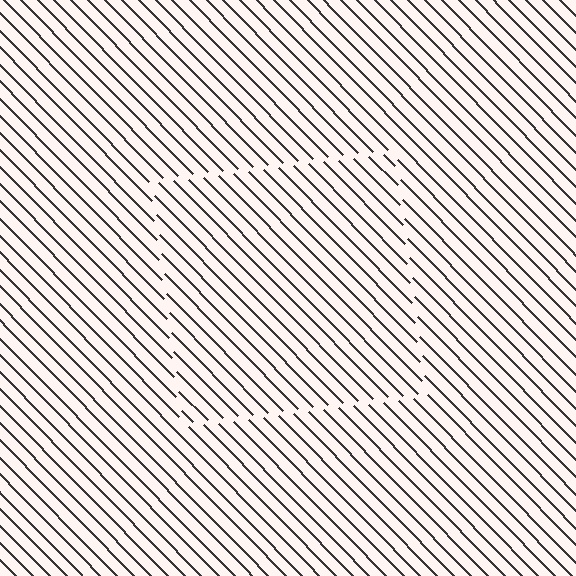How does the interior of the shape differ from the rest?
The interior of the shape contains the same grating, shifted by half a period — the contour is defined by the phase discontinuity where line-ends from the inner and outer gratings abut.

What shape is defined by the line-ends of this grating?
An illusory square. The interior of the shape contains the same grating, shifted by half a period — the contour is defined by the phase discontinuity where line-ends from the inner and outer gratings abut.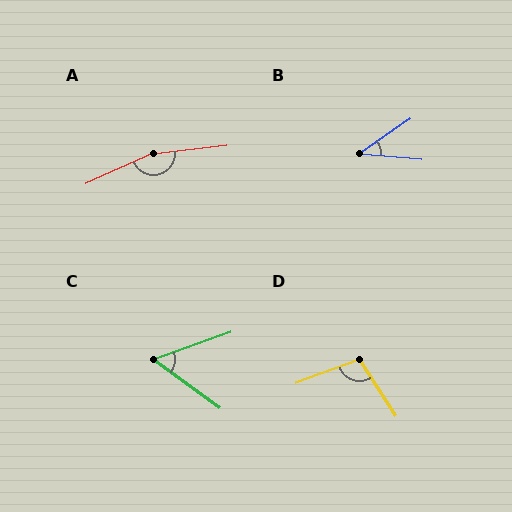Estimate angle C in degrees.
Approximately 56 degrees.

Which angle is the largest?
A, at approximately 162 degrees.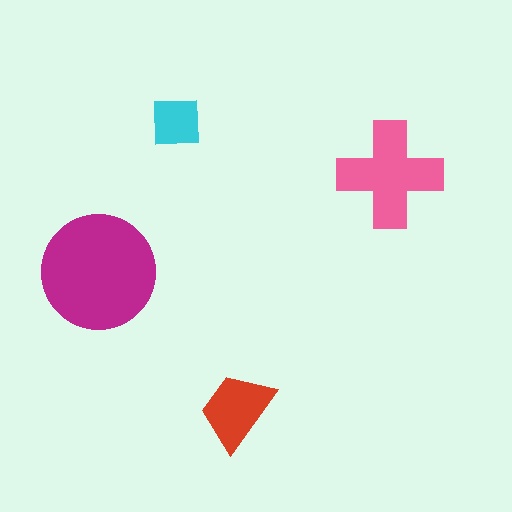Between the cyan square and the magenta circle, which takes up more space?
The magenta circle.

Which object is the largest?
The magenta circle.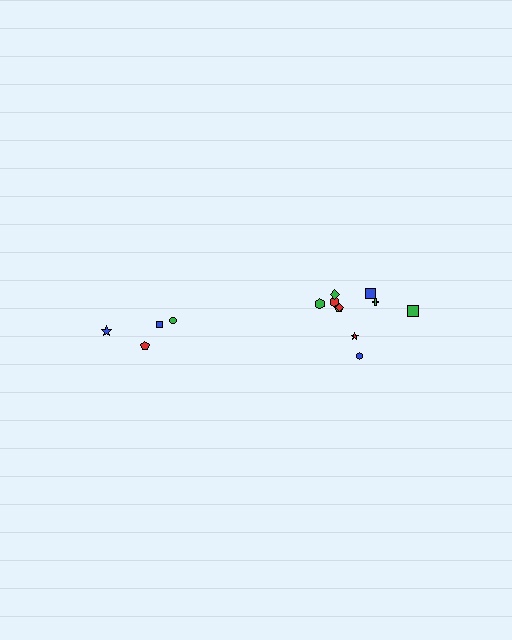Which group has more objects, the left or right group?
The right group.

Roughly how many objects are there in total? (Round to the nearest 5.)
Roughly 15 objects in total.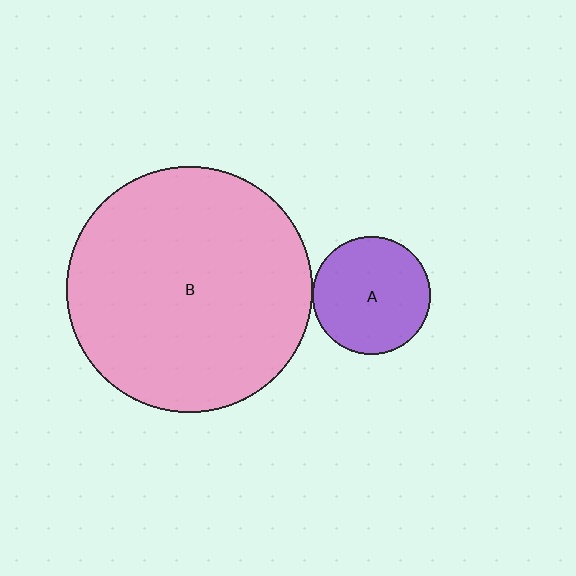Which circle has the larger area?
Circle B (pink).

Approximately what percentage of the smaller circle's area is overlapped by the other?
Approximately 5%.